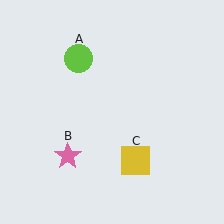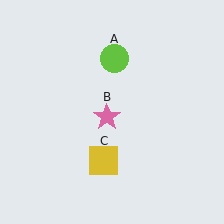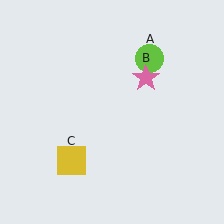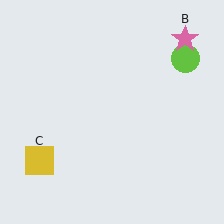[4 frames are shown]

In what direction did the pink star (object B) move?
The pink star (object B) moved up and to the right.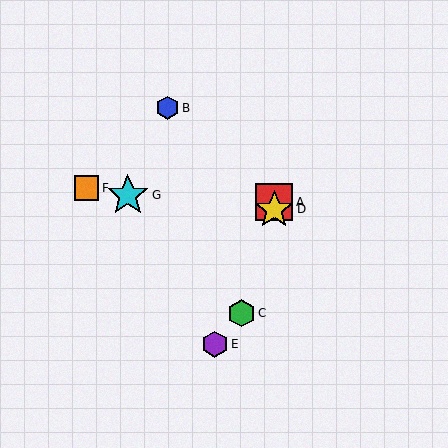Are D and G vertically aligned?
No, D is at x≈274 and G is at x≈128.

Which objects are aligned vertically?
Objects A, D are aligned vertically.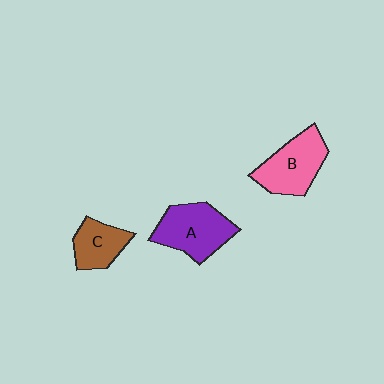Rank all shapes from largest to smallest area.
From largest to smallest: A (purple), B (pink), C (brown).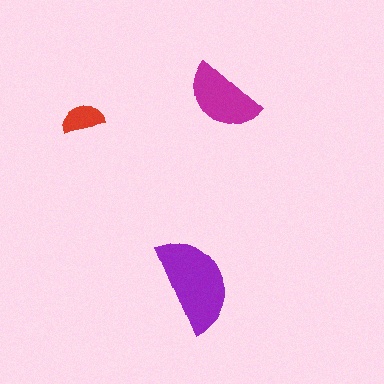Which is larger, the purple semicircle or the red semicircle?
The purple one.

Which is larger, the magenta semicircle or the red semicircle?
The magenta one.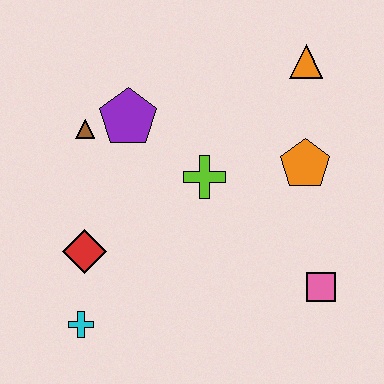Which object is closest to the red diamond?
The cyan cross is closest to the red diamond.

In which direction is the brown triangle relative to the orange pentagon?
The brown triangle is to the left of the orange pentagon.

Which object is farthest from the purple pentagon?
The pink square is farthest from the purple pentagon.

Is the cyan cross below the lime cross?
Yes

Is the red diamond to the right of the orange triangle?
No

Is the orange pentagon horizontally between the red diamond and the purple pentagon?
No